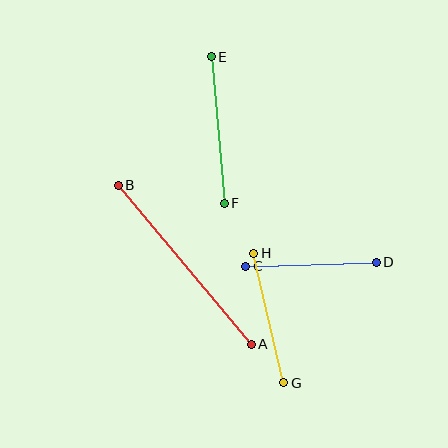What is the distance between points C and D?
The distance is approximately 131 pixels.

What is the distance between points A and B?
The distance is approximately 207 pixels.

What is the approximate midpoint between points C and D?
The midpoint is at approximately (311, 264) pixels.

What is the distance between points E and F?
The distance is approximately 147 pixels.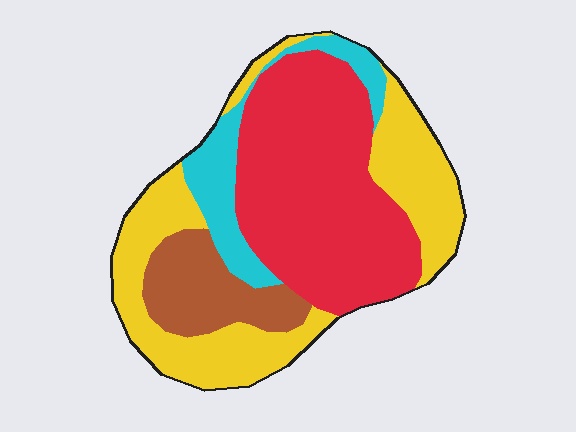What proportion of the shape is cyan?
Cyan takes up about one eighth (1/8) of the shape.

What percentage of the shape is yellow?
Yellow covers 34% of the shape.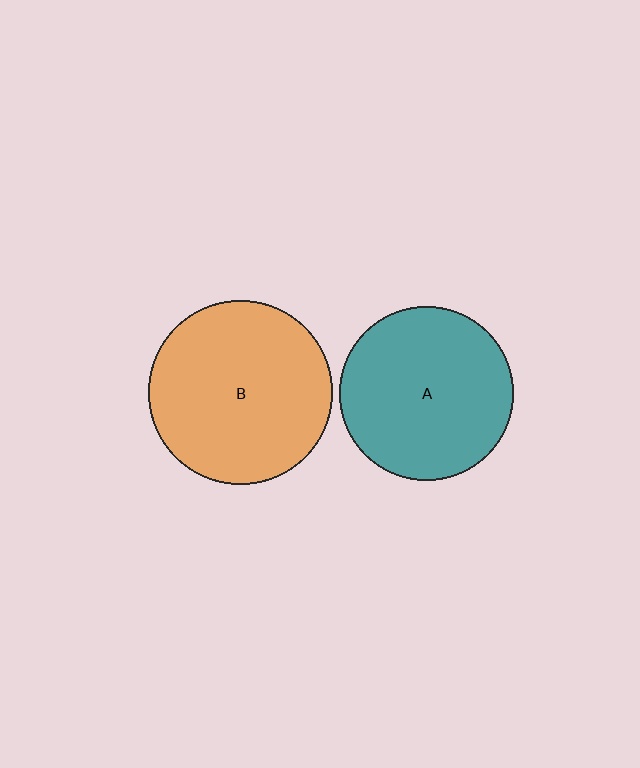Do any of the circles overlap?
No, none of the circles overlap.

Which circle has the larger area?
Circle B (orange).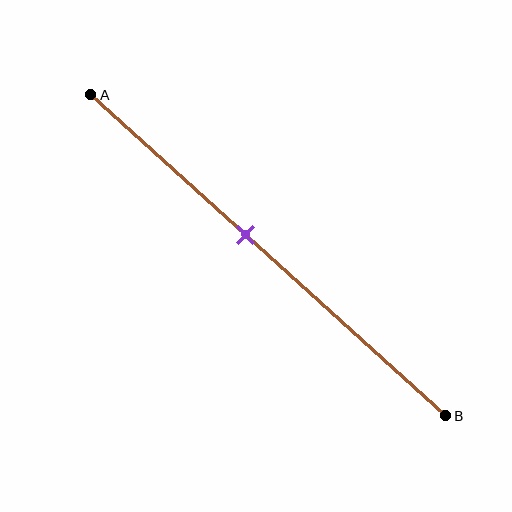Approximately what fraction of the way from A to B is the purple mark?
The purple mark is approximately 45% of the way from A to B.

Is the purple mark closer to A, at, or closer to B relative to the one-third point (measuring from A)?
The purple mark is closer to point B than the one-third point of segment AB.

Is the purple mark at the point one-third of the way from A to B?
No, the mark is at about 45% from A, not at the 33% one-third point.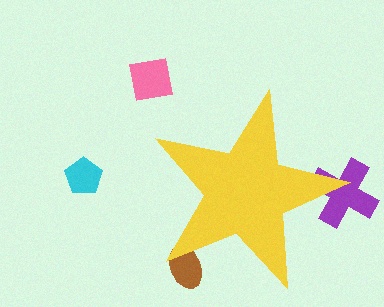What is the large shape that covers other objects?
A yellow star.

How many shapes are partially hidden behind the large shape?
2 shapes are partially hidden.